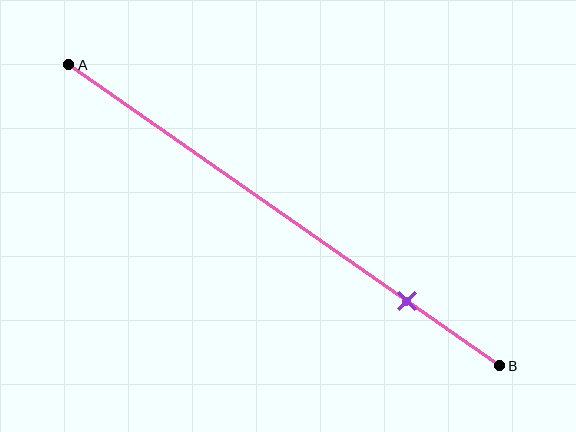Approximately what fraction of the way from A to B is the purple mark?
The purple mark is approximately 80% of the way from A to B.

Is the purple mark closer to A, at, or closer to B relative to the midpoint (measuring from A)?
The purple mark is closer to point B than the midpoint of segment AB.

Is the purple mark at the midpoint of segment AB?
No, the mark is at about 80% from A, not at the 50% midpoint.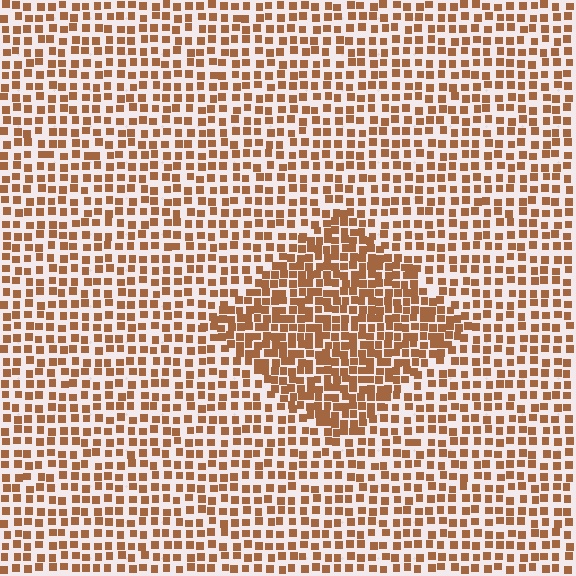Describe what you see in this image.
The image contains small brown elements arranged at two different densities. A diamond-shaped region is visible where the elements are more densely packed than the surrounding area.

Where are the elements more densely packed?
The elements are more densely packed inside the diamond boundary.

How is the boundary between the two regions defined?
The boundary is defined by a change in element density (approximately 1.7x ratio). All elements are the same color, size, and shape.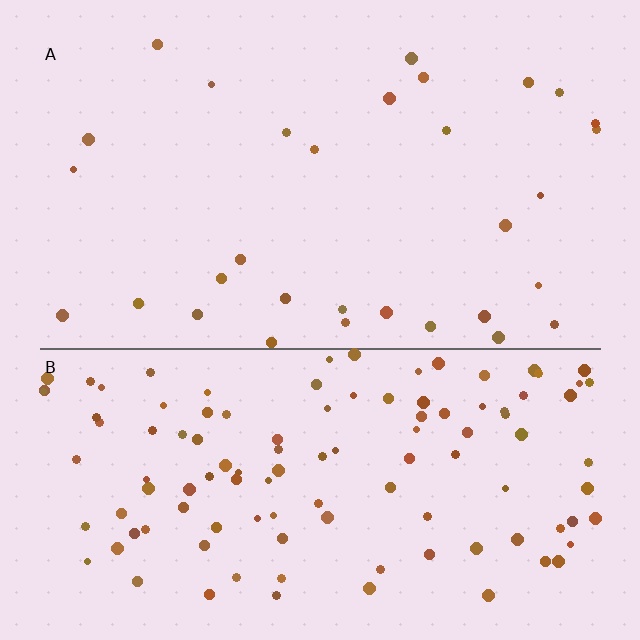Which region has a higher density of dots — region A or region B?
B (the bottom).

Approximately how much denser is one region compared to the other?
Approximately 3.6× — region B over region A.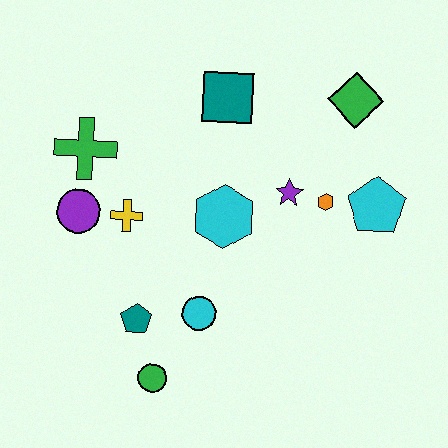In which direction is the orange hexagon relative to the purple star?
The orange hexagon is to the right of the purple star.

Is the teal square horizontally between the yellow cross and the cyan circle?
No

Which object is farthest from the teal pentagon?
The green diamond is farthest from the teal pentagon.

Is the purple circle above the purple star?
No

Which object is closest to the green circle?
The teal pentagon is closest to the green circle.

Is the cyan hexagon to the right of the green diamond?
No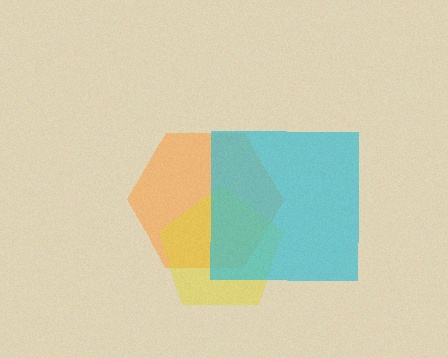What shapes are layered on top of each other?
The layered shapes are: an orange hexagon, a yellow pentagon, a cyan square.